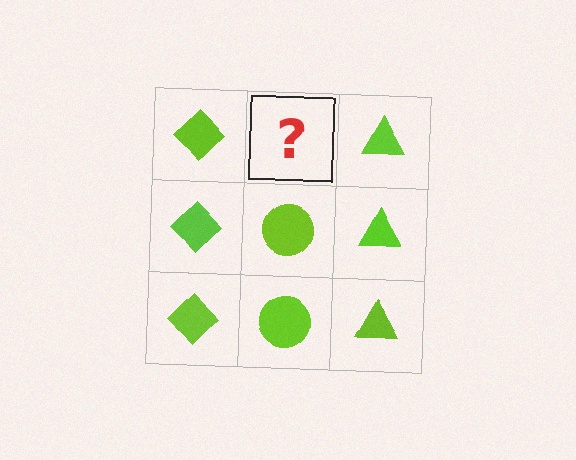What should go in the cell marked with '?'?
The missing cell should contain a lime circle.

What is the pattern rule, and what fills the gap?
The rule is that each column has a consistent shape. The gap should be filled with a lime circle.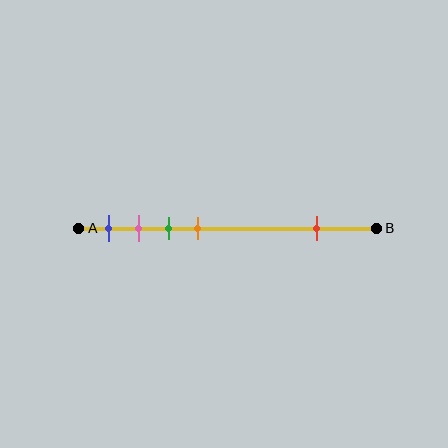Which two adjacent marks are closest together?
The pink and green marks are the closest adjacent pair.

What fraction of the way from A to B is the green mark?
The green mark is approximately 30% (0.3) of the way from A to B.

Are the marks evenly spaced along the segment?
No, the marks are not evenly spaced.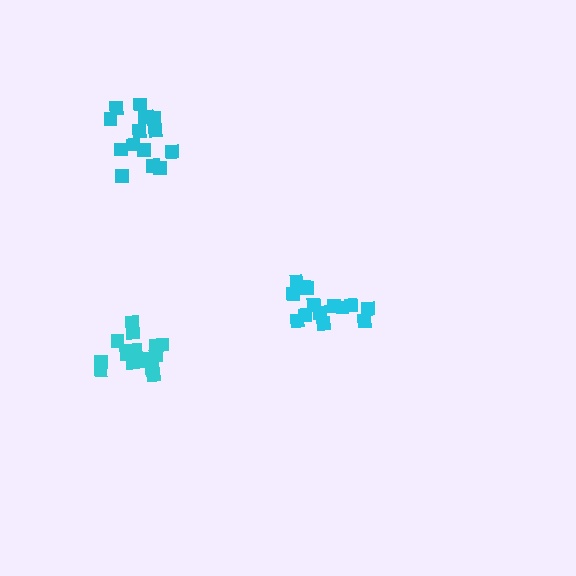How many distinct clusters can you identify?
There are 3 distinct clusters.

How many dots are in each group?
Group 1: 15 dots, Group 2: 17 dots, Group 3: 14 dots (46 total).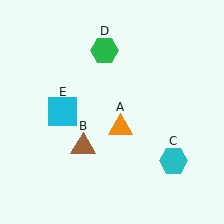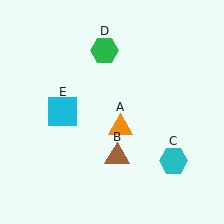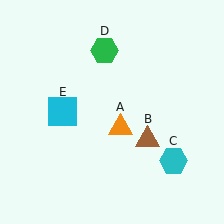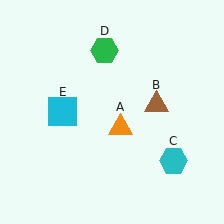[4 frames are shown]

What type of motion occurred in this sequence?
The brown triangle (object B) rotated counterclockwise around the center of the scene.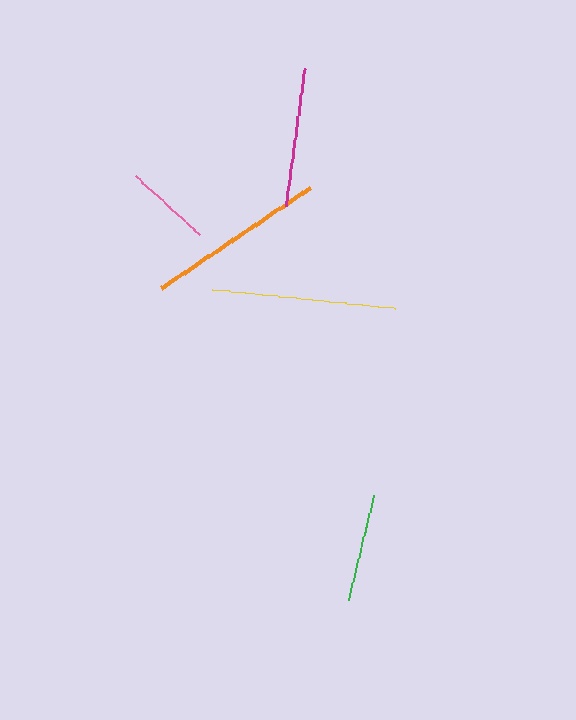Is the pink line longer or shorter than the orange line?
The orange line is longer than the pink line.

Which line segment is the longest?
The yellow line is the longest at approximately 185 pixels.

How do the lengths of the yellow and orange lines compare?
The yellow and orange lines are approximately the same length.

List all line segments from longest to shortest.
From longest to shortest: yellow, orange, magenta, green, pink.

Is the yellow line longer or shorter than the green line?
The yellow line is longer than the green line.